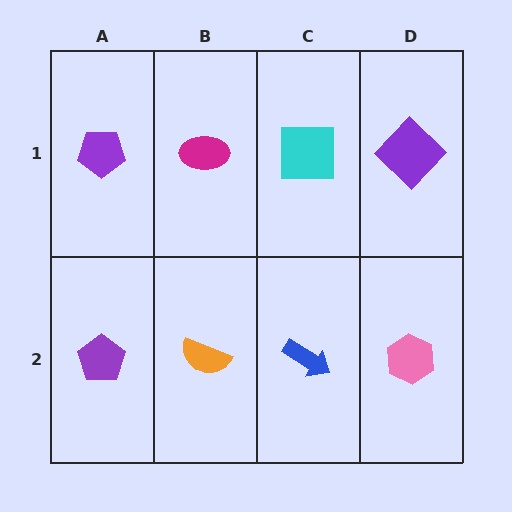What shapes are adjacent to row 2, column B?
A magenta ellipse (row 1, column B), a purple pentagon (row 2, column A), a blue arrow (row 2, column C).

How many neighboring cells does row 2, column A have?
2.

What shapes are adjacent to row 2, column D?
A purple diamond (row 1, column D), a blue arrow (row 2, column C).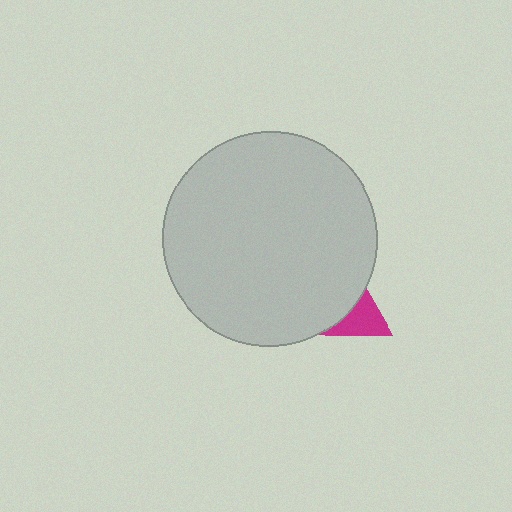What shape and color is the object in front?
The object in front is a light gray circle.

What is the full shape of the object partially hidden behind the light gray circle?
The partially hidden object is a magenta triangle.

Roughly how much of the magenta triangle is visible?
A small part of it is visible (roughly 31%).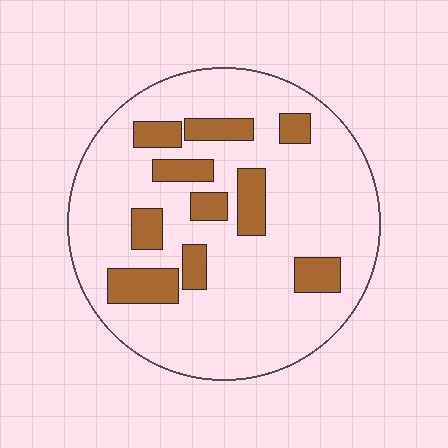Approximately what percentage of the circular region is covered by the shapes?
Approximately 20%.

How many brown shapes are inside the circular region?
10.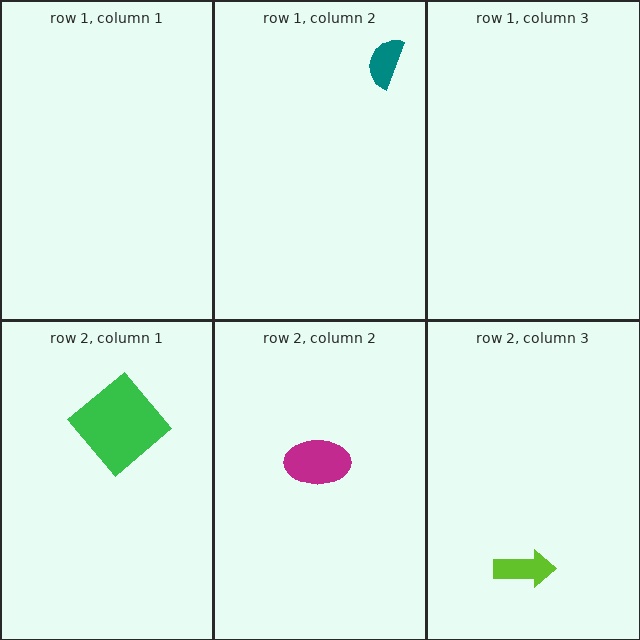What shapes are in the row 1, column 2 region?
The teal semicircle.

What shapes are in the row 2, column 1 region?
The green diamond.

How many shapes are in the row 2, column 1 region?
1.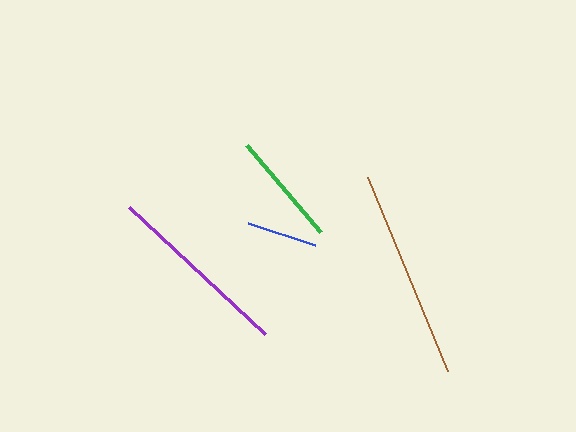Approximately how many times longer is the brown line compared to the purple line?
The brown line is approximately 1.1 times the length of the purple line.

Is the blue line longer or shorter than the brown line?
The brown line is longer than the blue line.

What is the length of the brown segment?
The brown segment is approximately 210 pixels long.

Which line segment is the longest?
The brown line is the longest at approximately 210 pixels.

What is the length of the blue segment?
The blue segment is approximately 71 pixels long.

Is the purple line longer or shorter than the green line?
The purple line is longer than the green line.